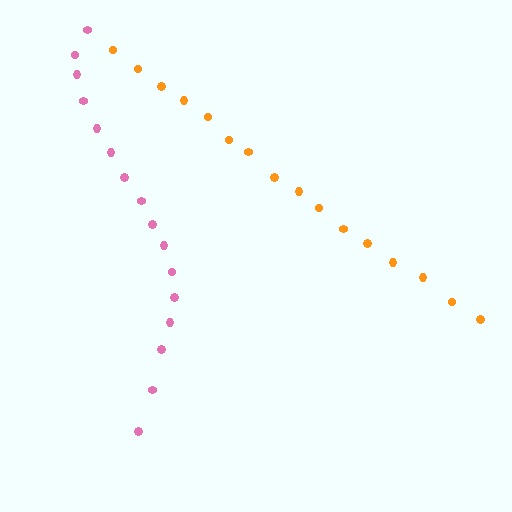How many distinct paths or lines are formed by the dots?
There are 2 distinct paths.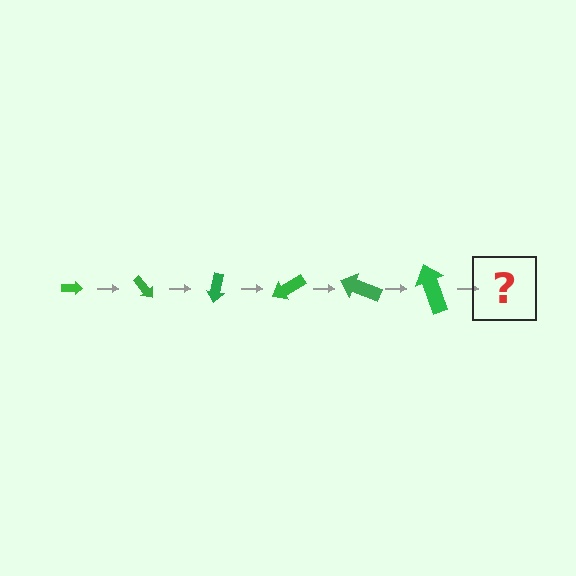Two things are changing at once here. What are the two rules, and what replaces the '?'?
The two rules are that the arrow grows larger each step and it rotates 50 degrees each step. The '?' should be an arrow, larger than the previous one and rotated 300 degrees from the start.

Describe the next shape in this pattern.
It should be an arrow, larger than the previous one and rotated 300 degrees from the start.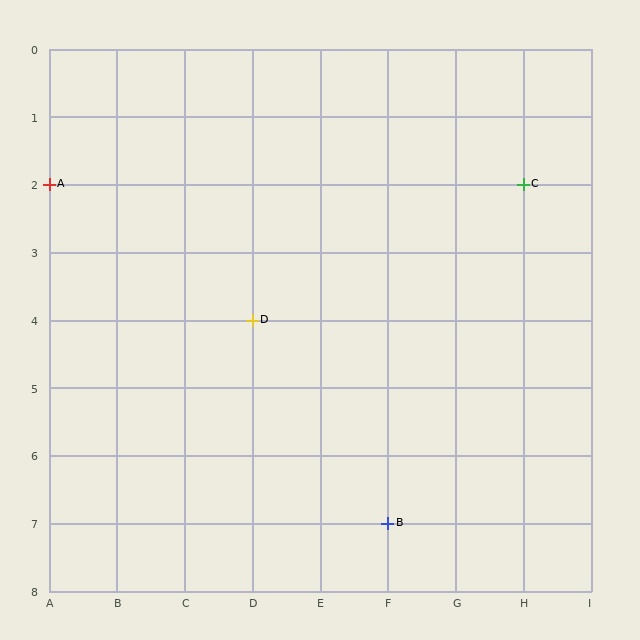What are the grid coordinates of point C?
Point C is at grid coordinates (H, 2).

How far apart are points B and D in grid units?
Points B and D are 2 columns and 3 rows apart (about 3.6 grid units diagonally).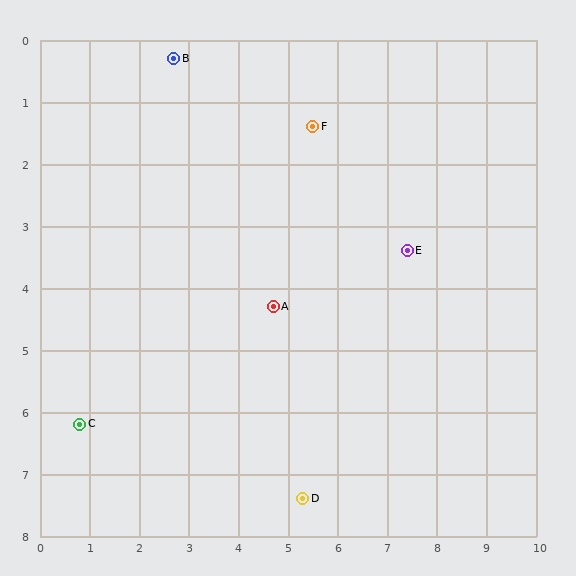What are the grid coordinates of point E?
Point E is at approximately (7.4, 3.4).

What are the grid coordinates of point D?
Point D is at approximately (5.3, 7.4).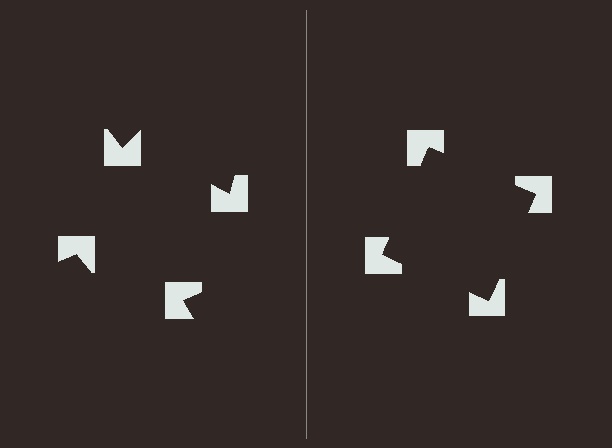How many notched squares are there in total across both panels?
8 — 4 on each side.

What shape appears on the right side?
An illusory square.